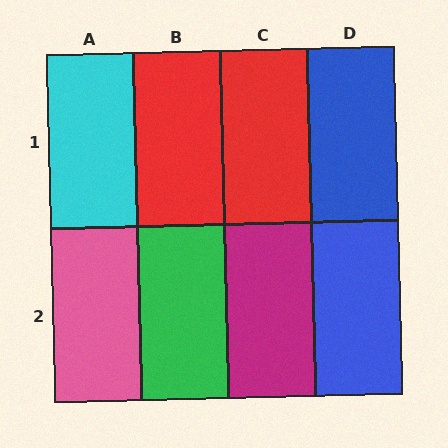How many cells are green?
1 cell is green.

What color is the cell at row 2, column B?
Green.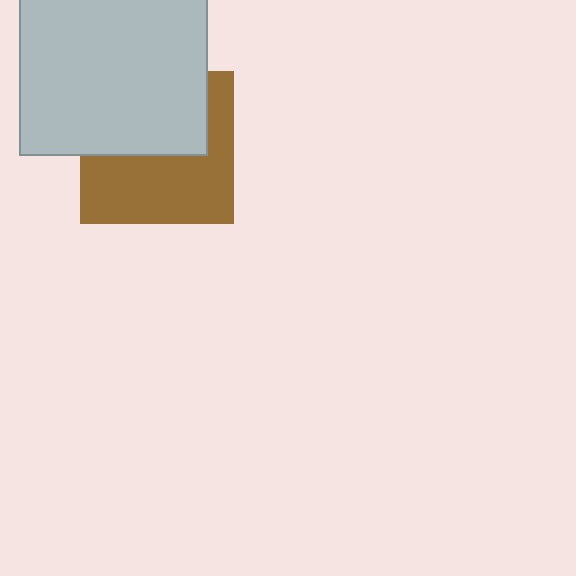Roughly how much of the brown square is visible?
About half of it is visible (roughly 54%).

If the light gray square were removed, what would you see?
You would see the complete brown square.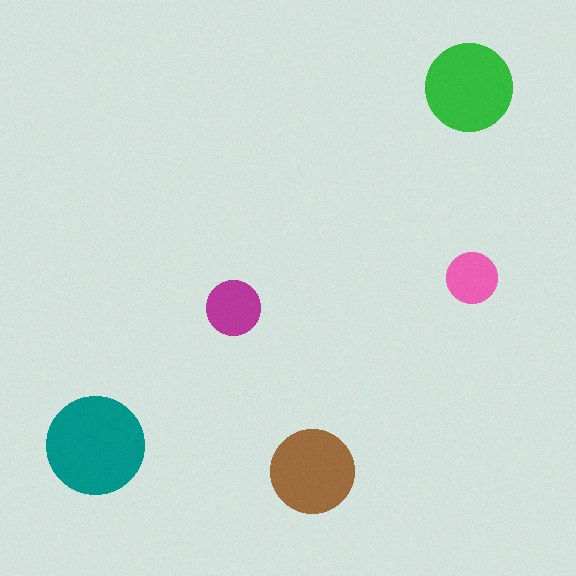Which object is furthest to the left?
The teal circle is leftmost.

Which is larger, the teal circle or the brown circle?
The teal one.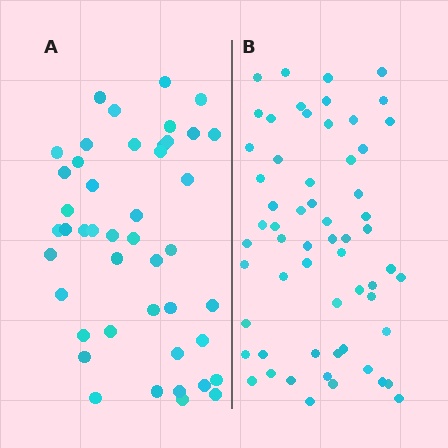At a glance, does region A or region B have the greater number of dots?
Region B (the right region) has more dots.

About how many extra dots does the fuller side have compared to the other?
Region B has approximately 15 more dots than region A.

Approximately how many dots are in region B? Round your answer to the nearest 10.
About 60 dots.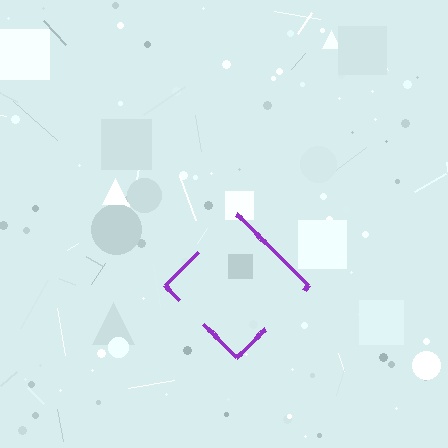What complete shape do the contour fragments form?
The contour fragments form a diamond.